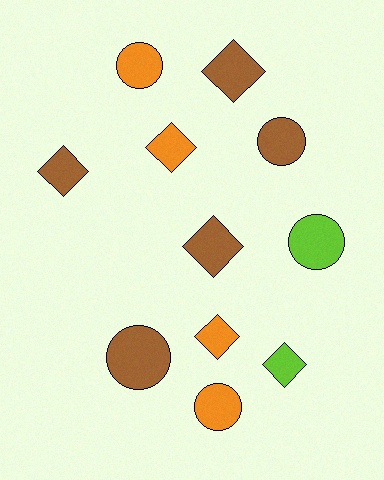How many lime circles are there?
There is 1 lime circle.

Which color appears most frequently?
Brown, with 5 objects.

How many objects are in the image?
There are 11 objects.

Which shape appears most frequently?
Diamond, with 6 objects.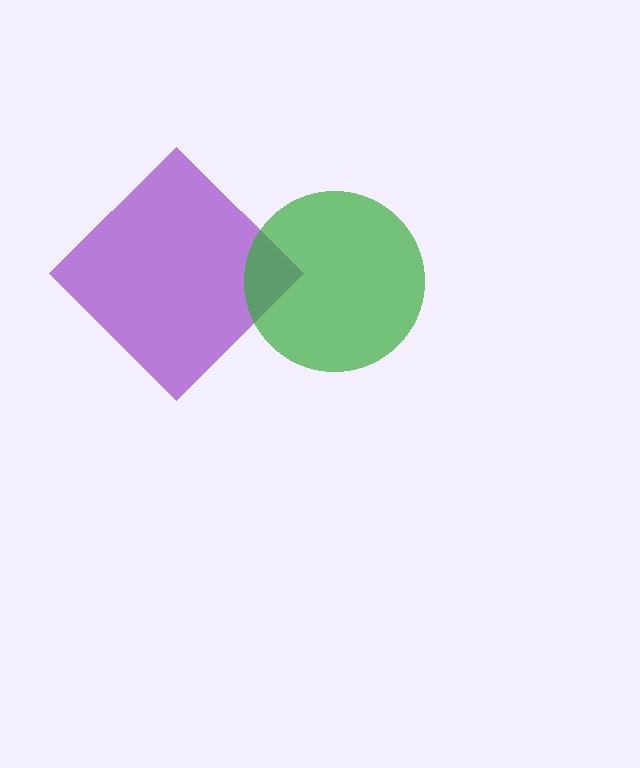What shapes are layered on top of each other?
The layered shapes are: a purple diamond, a green circle.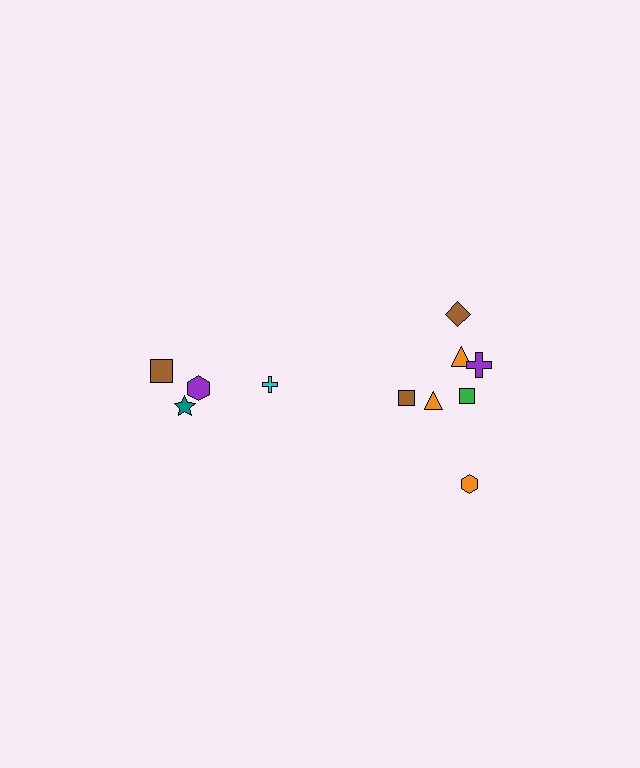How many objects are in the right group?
There are 7 objects.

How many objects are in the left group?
There are 4 objects.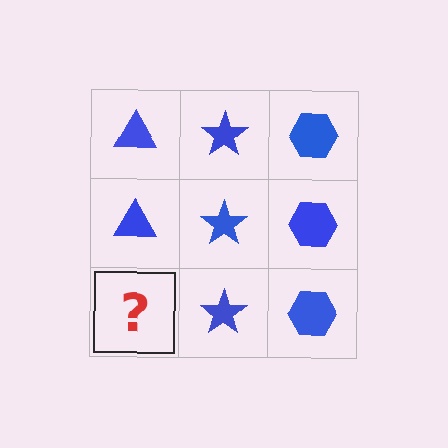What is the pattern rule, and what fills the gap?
The rule is that each column has a consistent shape. The gap should be filled with a blue triangle.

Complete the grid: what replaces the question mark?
The question mark should be replaced with a blue triangle.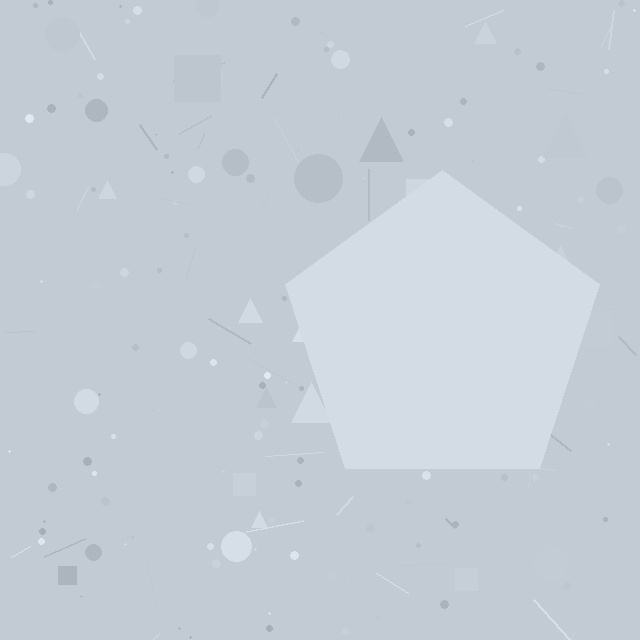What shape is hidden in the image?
A pentagon is hidden in the image.